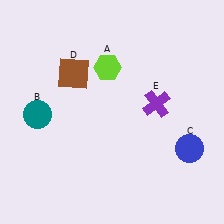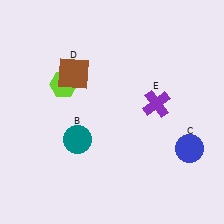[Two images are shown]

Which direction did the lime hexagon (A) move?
The lime hexagon (A) moved left.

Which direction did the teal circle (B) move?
The teal circle (B) moved right.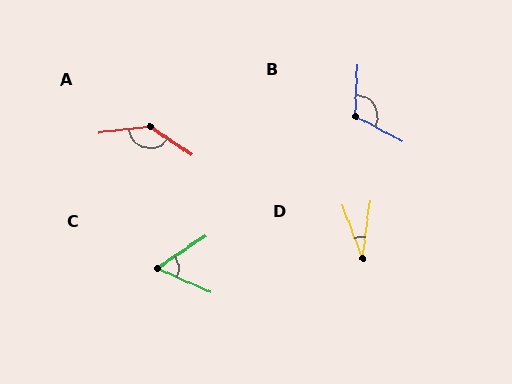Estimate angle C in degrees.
Approximately 58 degrees.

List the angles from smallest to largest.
D (28°), C (58°), B (115°), A (139°).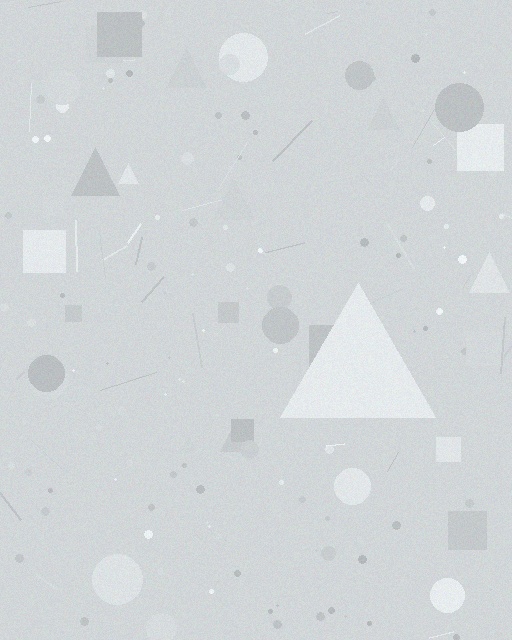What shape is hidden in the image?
A triangle is hidden in the image.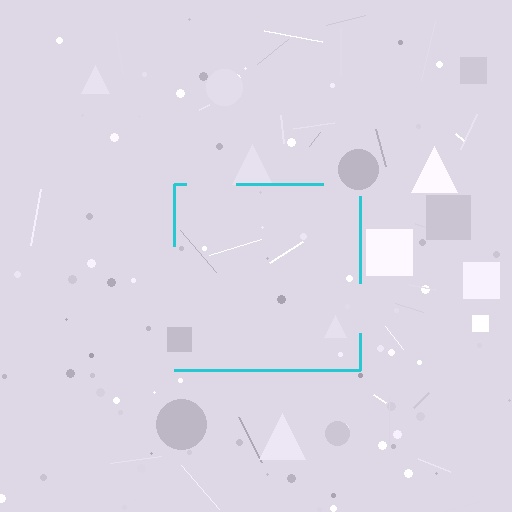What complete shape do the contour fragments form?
The contour fragments form a square.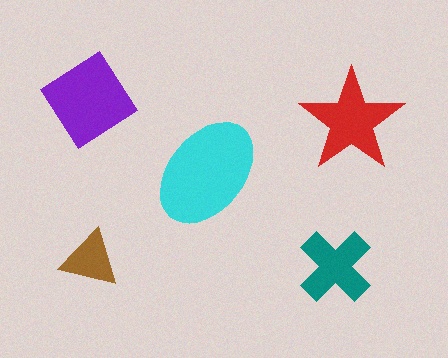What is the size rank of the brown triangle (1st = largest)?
5th.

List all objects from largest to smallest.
The cyan ellipse, the purple diamond, the red star, the teal cross, the brown triangle.